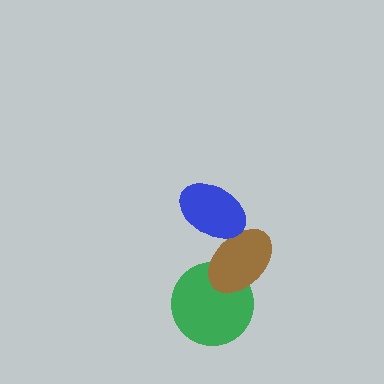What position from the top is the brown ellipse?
The brown ellipse is 2nd from the top.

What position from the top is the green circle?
The green circle is 3rd from the top.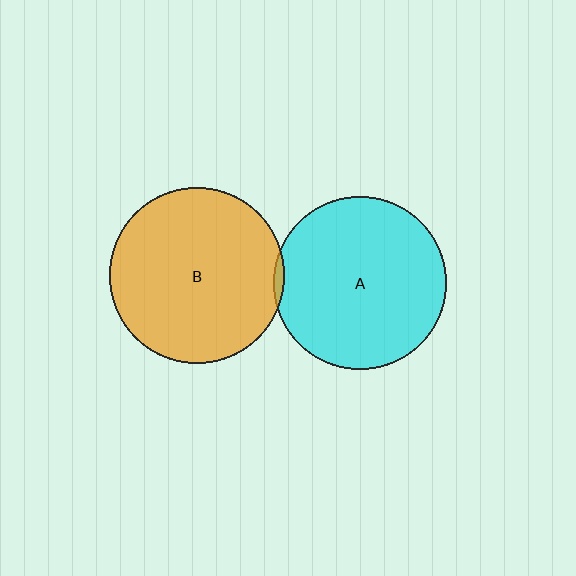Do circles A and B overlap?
Yes.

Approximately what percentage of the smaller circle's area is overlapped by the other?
Approximately 5%.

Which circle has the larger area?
Circle B (orange).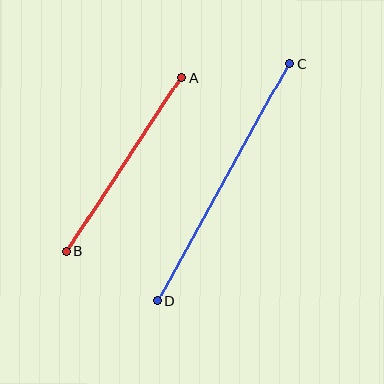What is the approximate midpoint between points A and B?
The midpoint is at approximately (124, 165) pixels.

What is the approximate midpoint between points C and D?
The midpoint is at approximately (224, 182) pixels.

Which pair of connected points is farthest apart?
Points C and D are farthest apart.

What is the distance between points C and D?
The distance is approximately 271 pixels.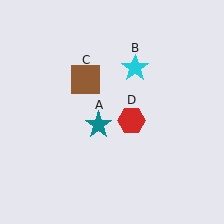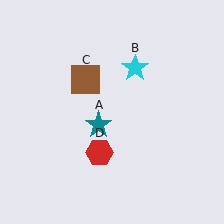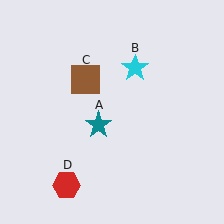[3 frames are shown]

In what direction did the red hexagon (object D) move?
The red hexagon (object D) moved down and to the left.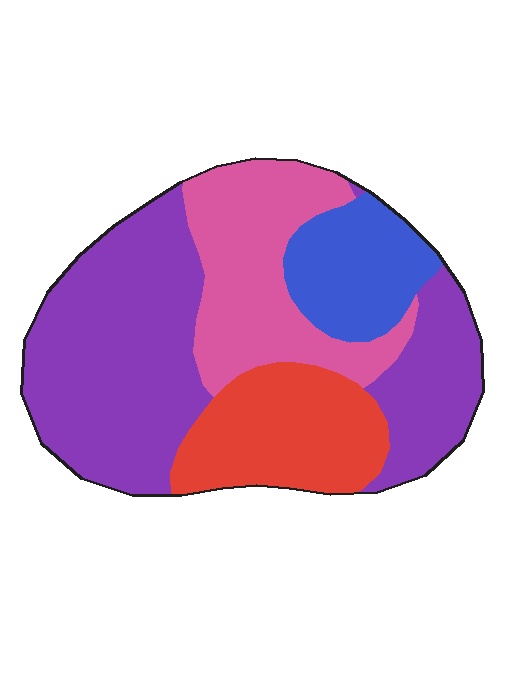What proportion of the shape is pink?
Pink takes up about one quarter (1/4) of the shape.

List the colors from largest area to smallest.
From largest to smallest: purple, pink, red, blue.